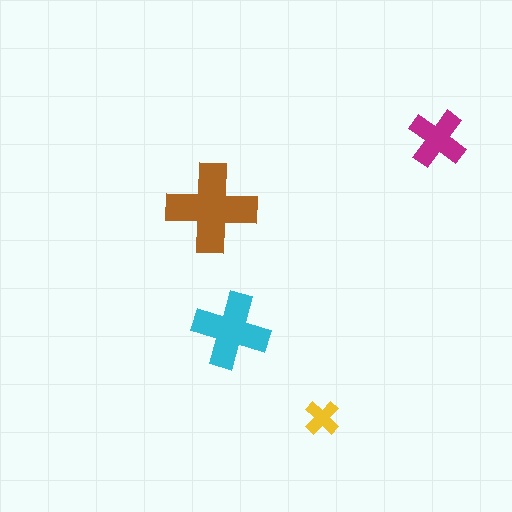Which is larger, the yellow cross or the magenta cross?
The magenta one.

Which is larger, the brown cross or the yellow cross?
The brown one.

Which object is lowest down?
The yellow cross is bottommost.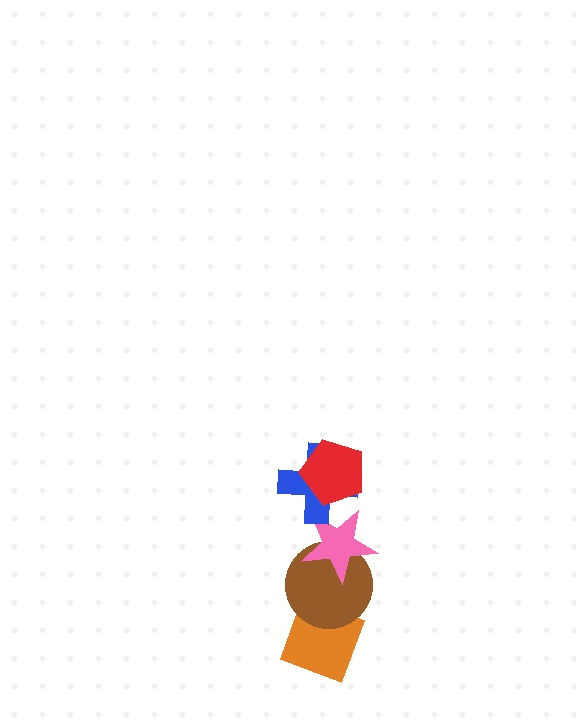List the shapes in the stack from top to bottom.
From top to bottom: the red pentagon, the blue cross, the pink star, the brown circle, the orange diamond.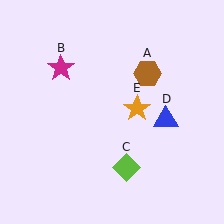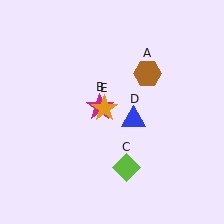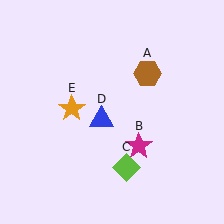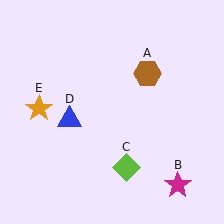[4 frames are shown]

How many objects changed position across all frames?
3 objects changed position: magenta star (object B), blue triangle (object D), orange star (object E).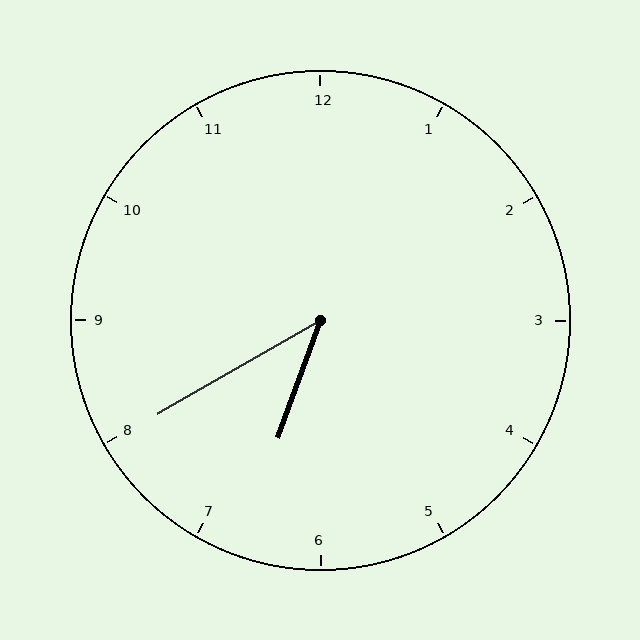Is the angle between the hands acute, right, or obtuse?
It is acute.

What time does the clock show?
6:40.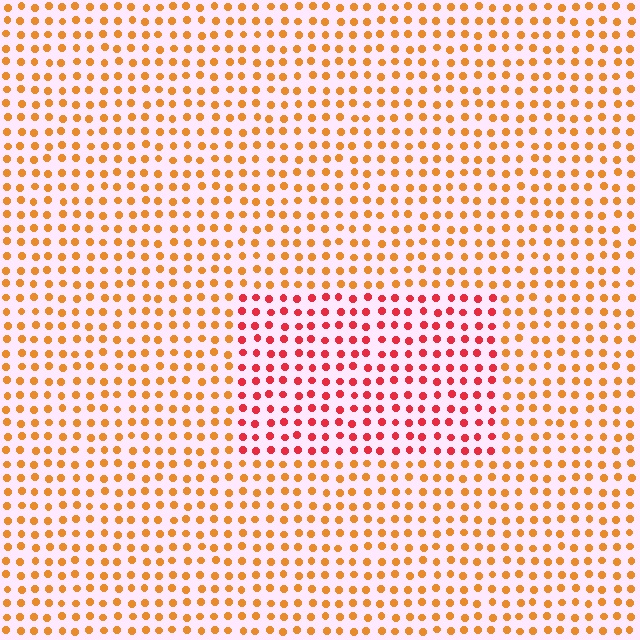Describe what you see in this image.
The image is filled with small orange elements in a uniform arrangement. A rectangle-shaped region is visible where the elements are tinted to a slightly different hue, forming a subtle color boundary.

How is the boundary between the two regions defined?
The boundary is defined purely by a slight shift in hue (about 37 degrees). Spacing, size, and orientation are identical on both sides.